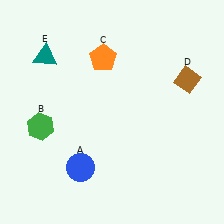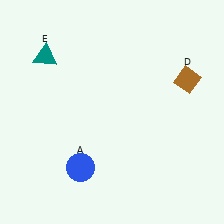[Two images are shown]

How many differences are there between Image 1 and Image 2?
There are 2 differences between the two images.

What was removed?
The orange pentagon (C), the green hexagon (B) were removed in Image 2.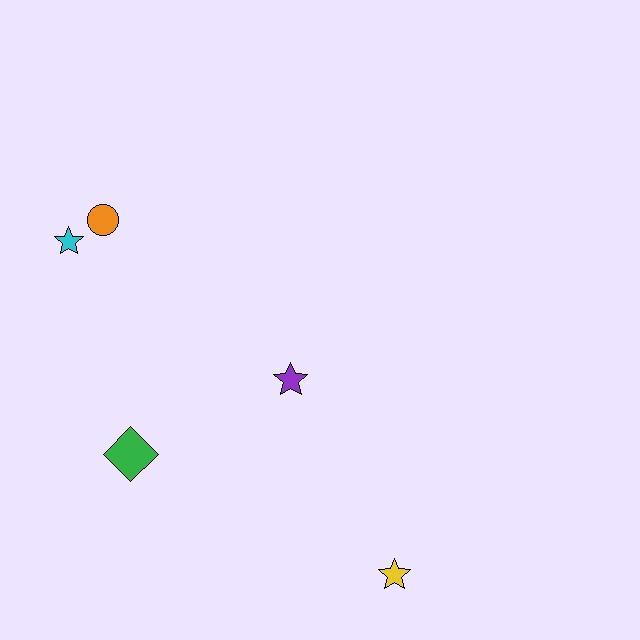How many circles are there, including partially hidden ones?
There is 1 circle.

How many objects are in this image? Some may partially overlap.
There are 5 objects.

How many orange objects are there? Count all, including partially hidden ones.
There is 1 orange object.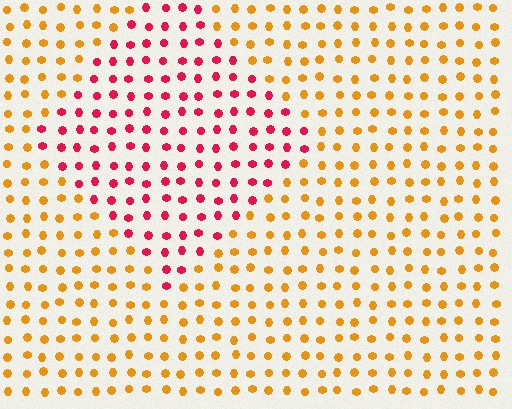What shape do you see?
I see a diamond.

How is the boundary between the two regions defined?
The boundary is defined purely by a slight shift in hue (about 54 degrees). Spacing, size, and orientation are identical on both sides.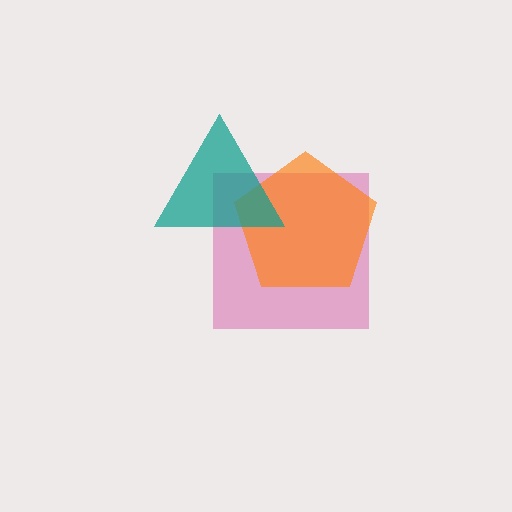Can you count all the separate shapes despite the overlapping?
Yes, there are 3 separate shapes.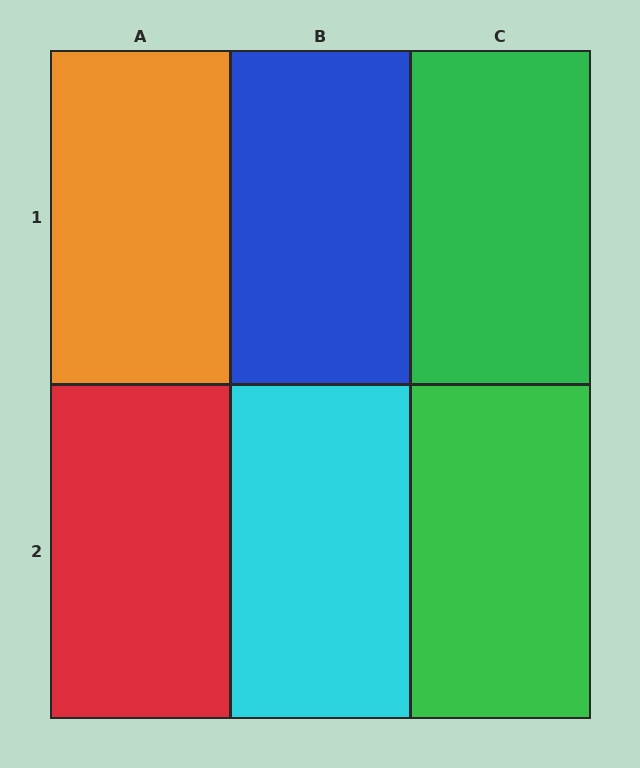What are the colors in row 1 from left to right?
Orange, blue, green.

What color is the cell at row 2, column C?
Green.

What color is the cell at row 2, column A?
Red.